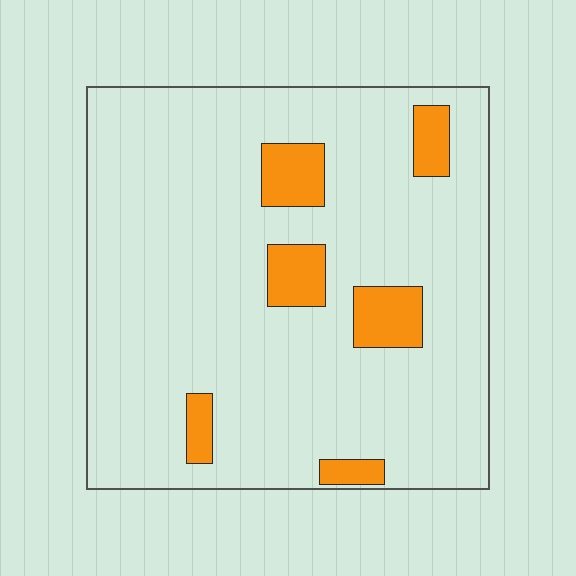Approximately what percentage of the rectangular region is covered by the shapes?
Approximately 10%.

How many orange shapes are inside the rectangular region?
6.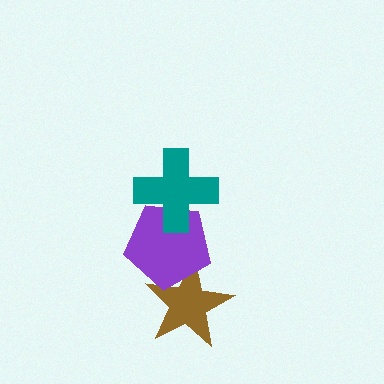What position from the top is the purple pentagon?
The purple pentagon is 2nd from the top.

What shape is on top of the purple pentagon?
The teal cross is on top of the purple pentagon.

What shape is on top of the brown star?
The purple pentagon is on top of the brown star.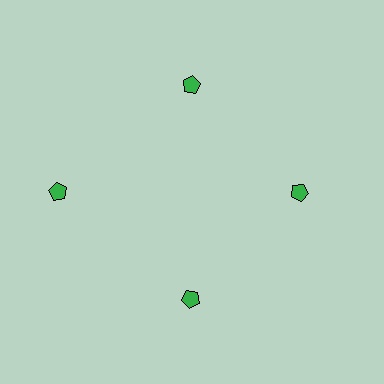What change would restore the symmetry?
The symmetry would be restored by moving it inward, back onto the ring so that all 4 pentagons sit at equal angles and equal distance from the center.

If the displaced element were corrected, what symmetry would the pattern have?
It would have 4-fold rotational symmetry — the pattern would map onto itself every 90 degrees.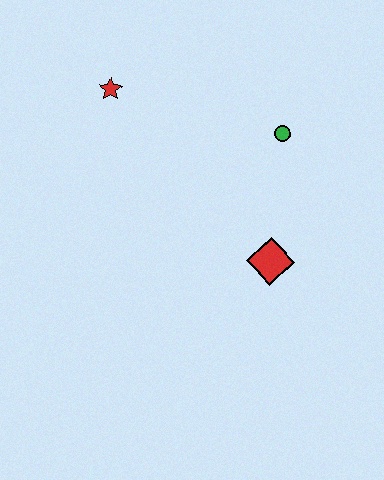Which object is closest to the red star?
The green circle is closest to the red star.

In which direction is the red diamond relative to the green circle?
The red diamond is below the green circle.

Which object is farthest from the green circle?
The red star is farthest from the green circle.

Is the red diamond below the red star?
Yes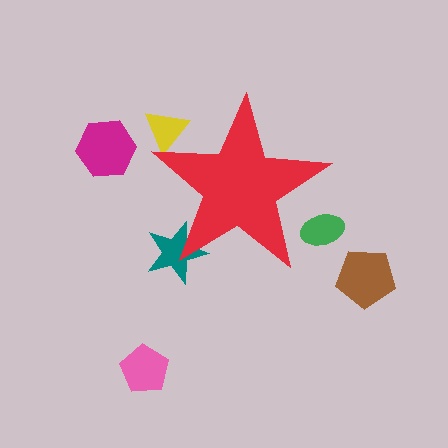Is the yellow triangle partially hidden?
Yes, the yellow triangle is partially hidden behind the red star.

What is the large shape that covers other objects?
A red star.